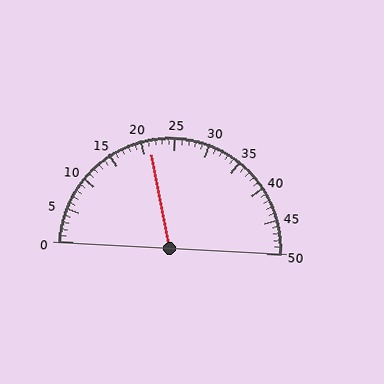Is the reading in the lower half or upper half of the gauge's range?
The reading is in the lower half of the range (0 to 50).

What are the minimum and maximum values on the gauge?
The gauge ranges from 0 to 50.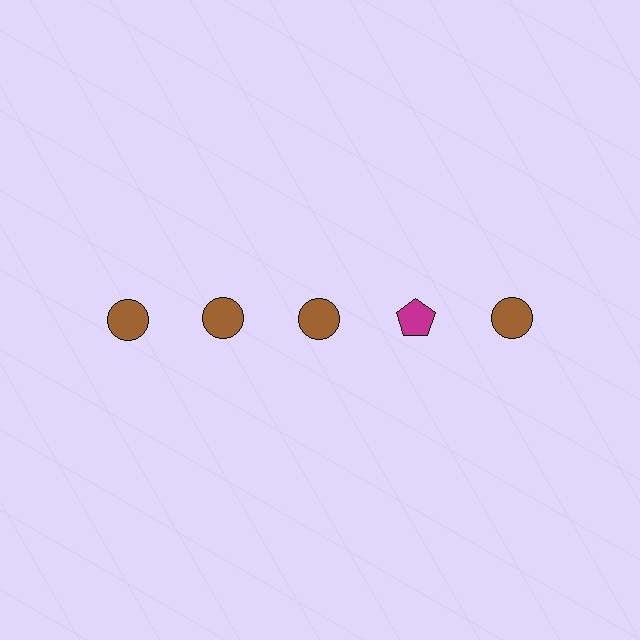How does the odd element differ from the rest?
It differs in both color (magenta instead of brown) and shape (pentagon instead of circle).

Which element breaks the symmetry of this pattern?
The magenta pentagon in the top row, second from right column breaks the symmetry. All other shapes are brown circles.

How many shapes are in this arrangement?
There are 5 shapes arranged in a grid pattern.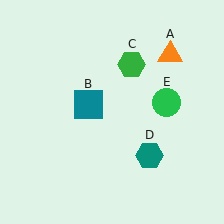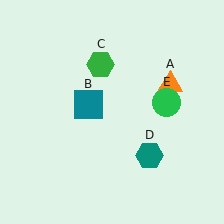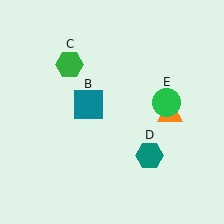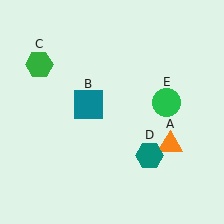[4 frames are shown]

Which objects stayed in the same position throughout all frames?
Teal square (object B) and teal hexagon (object D) and green circle (object E) remained stationary.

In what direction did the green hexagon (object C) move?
The green hexagon (object C) moved left.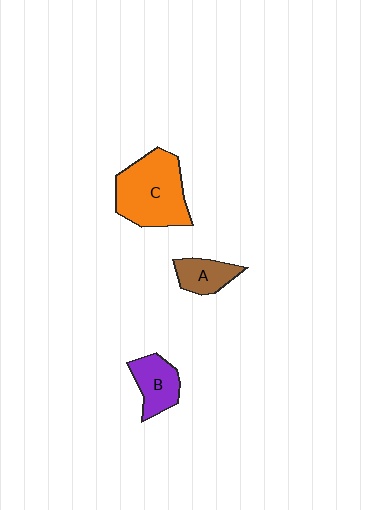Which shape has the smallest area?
Shape A (brown).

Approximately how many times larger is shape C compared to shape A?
Approximately 2.4 times.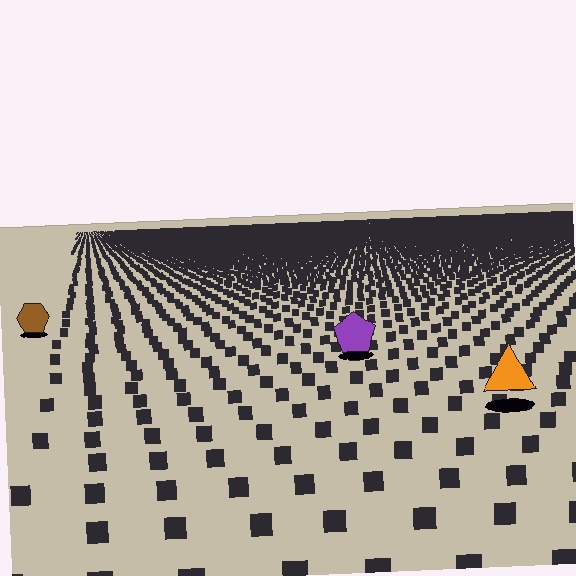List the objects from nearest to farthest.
From nearest to farthest: the orange triangle, the purple pentagon, the brown hexagon.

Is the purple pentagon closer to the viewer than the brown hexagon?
Yes. The purple pentagon is closer — you can tell from the texture gradient: the ground texture is coarser near it.